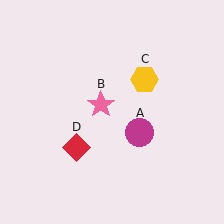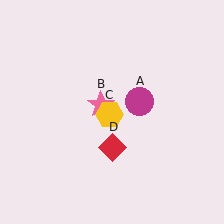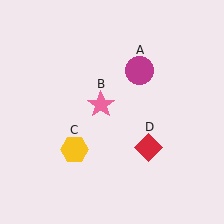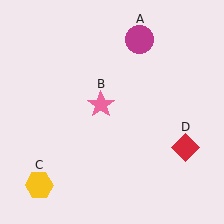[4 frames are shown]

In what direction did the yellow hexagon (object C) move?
The yellow hexagon (object C) moved down and to the left.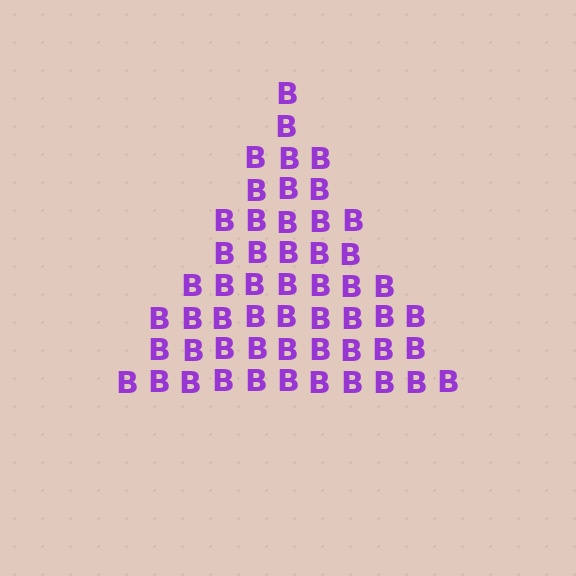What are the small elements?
The small elements are letter B's.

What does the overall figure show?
The overall figure shows a triangle.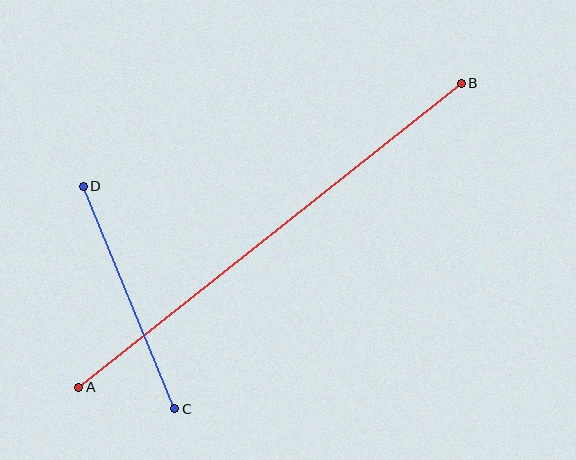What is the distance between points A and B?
The distance is approximately 489 pixels.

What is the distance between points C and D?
The distance is approximately 241 pixels.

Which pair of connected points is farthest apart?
Points A and B are farthest apart.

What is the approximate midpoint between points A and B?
The midpoint is at approximately (270, 235) pixels.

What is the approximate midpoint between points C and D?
The midpoint is at approximately (129, 297) pixels.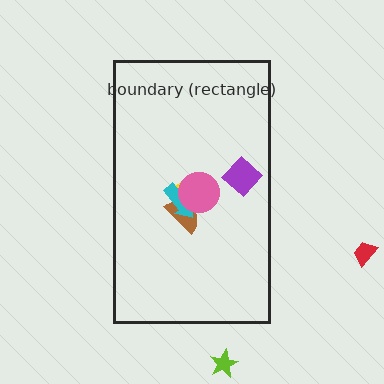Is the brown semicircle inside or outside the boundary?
Inside.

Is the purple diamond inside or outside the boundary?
Inside.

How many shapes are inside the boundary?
5 inside, 2 outside.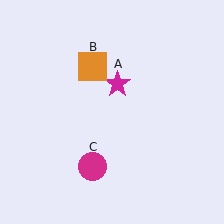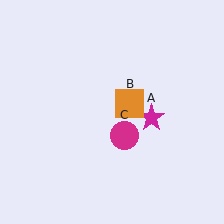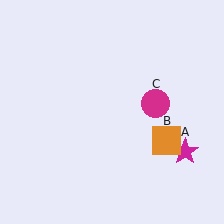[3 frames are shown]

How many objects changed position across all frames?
3 objects changed position: magenta star (object A), orange square (object B), magenta circle (object C).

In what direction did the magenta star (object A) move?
The magenta star (object A) moved down and to the right.